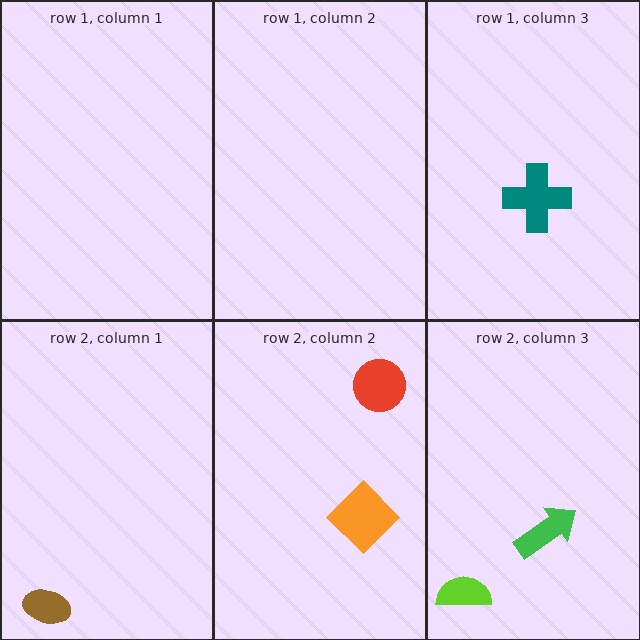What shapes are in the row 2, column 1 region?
The brown ellipse.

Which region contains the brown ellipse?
The row 2, column 1 region.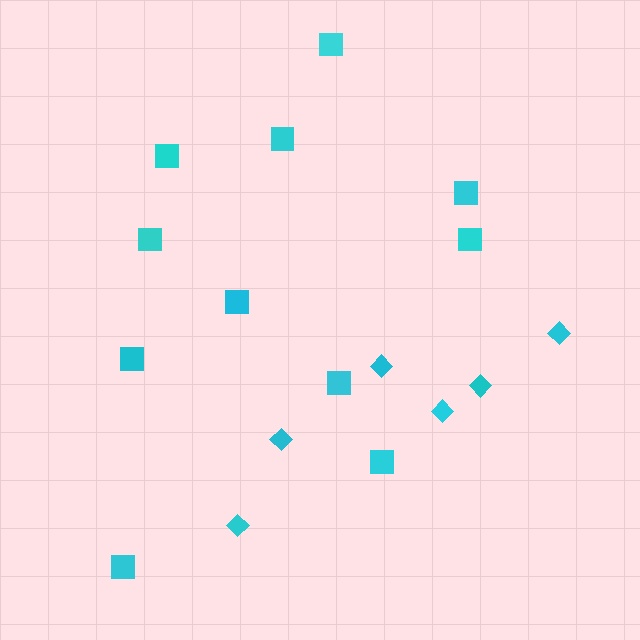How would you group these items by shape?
There are 2 groups: one group of diamonds (6) and one group of squares (11).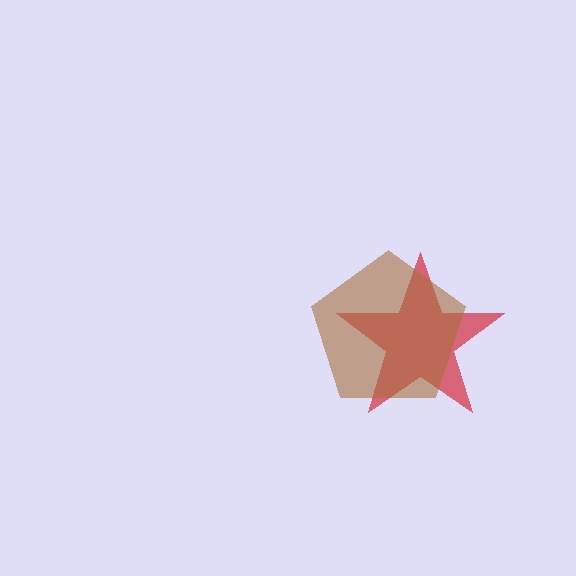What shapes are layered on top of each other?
The layered shapes are: a red star, a brown pentagon.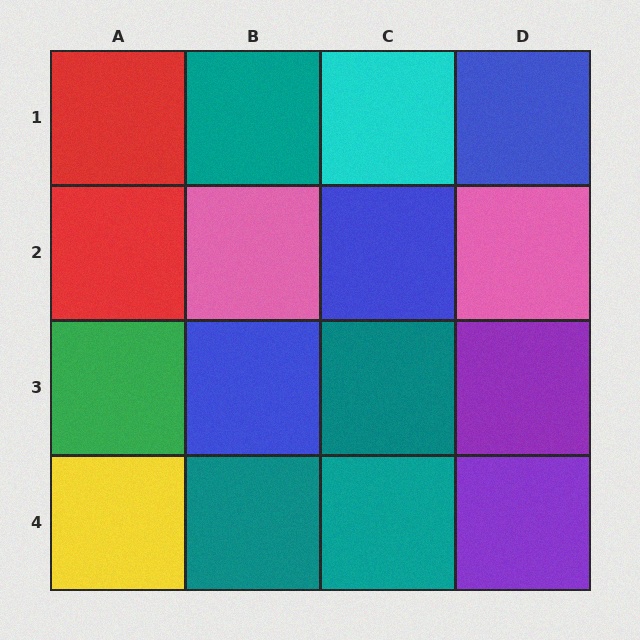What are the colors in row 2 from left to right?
Red, pink, blue, pink.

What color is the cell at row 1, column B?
Teal.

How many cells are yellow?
1 cell is yellow.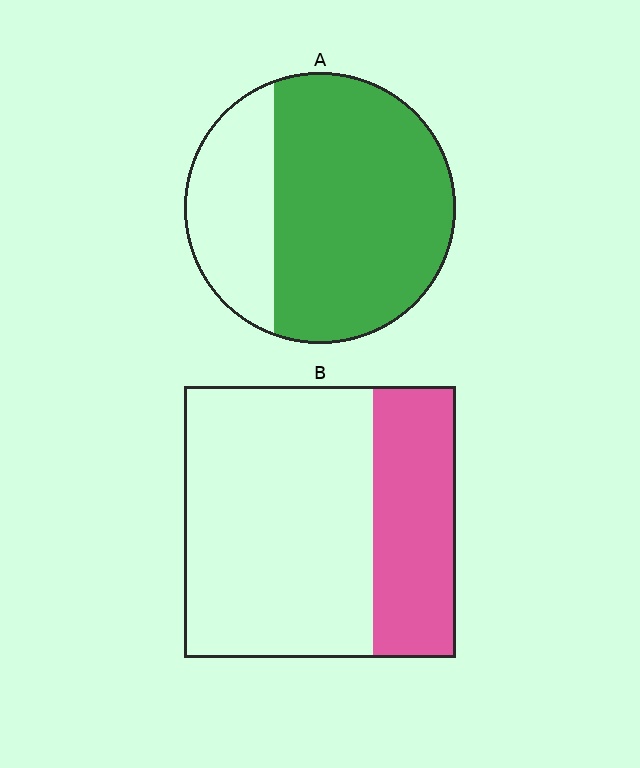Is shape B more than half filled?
No.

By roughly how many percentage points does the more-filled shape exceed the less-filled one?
By roughly 40 percentage points (A over B).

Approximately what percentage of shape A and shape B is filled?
A is approximately 70% and B is approximately 30%.